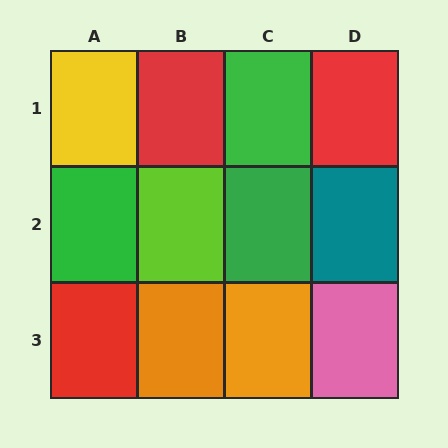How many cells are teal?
1 cell is teal.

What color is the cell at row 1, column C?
Green.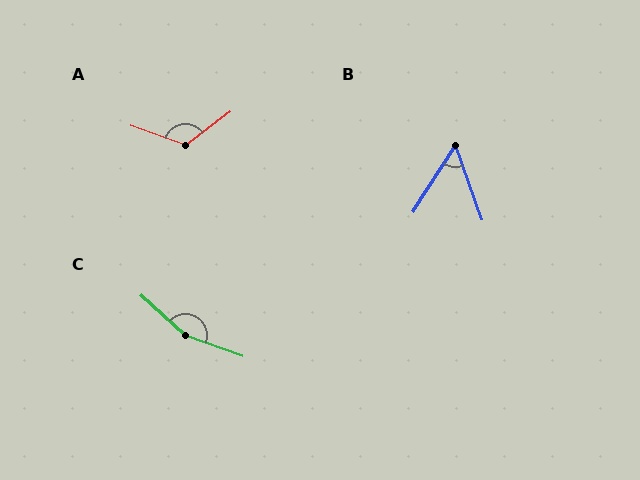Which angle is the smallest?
B, at approximately 52 degrees.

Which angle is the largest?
C, at approximately 157 degrees.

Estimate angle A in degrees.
Approximately 124 degrees.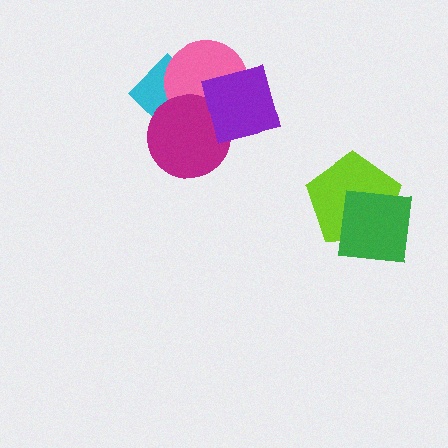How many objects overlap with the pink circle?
3 objects overlap with the pink circle.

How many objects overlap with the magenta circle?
3 objects overlap with the magenta circle.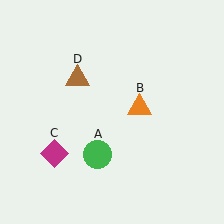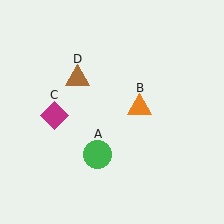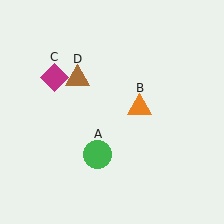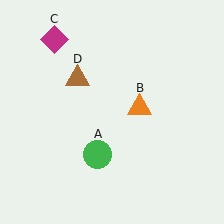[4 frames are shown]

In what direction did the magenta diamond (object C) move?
The magenta diamond (object C) moved up.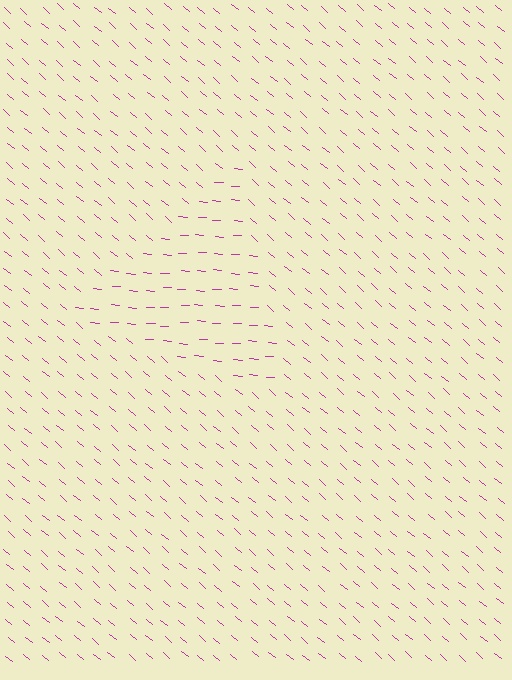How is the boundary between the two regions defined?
The boundary is defined purely by a change in line orientation (approximately 36 degrees difference). All lines are the same color and thickness.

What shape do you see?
I see a triangle.